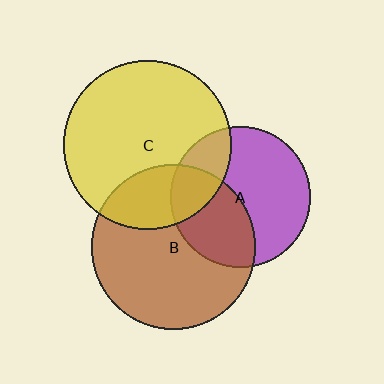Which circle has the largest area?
Circle C (yellow).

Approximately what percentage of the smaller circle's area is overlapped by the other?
Approximately 25%.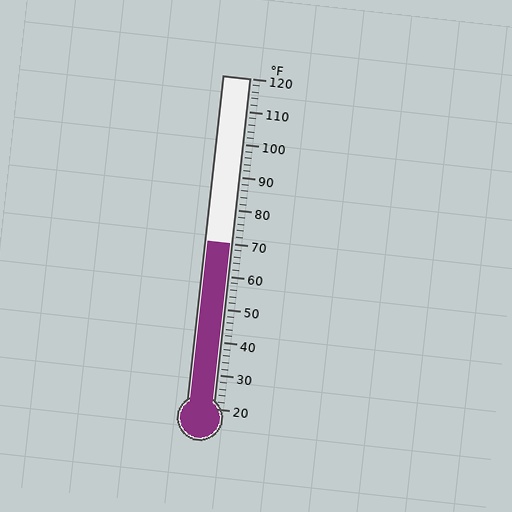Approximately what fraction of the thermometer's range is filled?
The thermometer is filled to approximately 50% of its range.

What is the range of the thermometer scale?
The thermometer scale ranges from 20°F to 120°F.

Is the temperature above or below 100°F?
The temperature is below 100°F.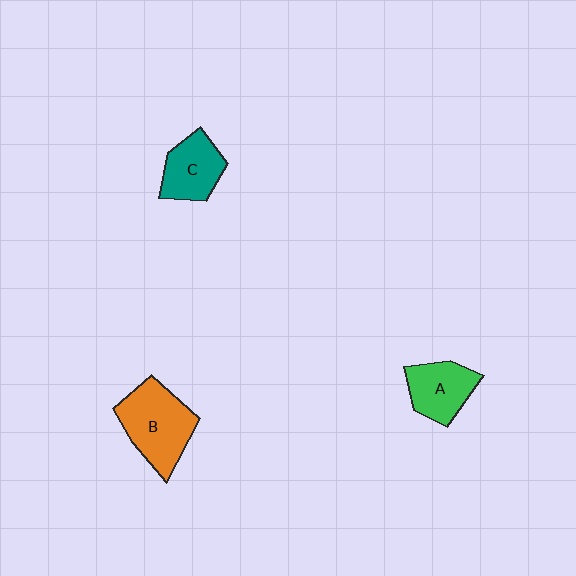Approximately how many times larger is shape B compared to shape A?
Approximately 1.5 times.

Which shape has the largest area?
Shape B (orange).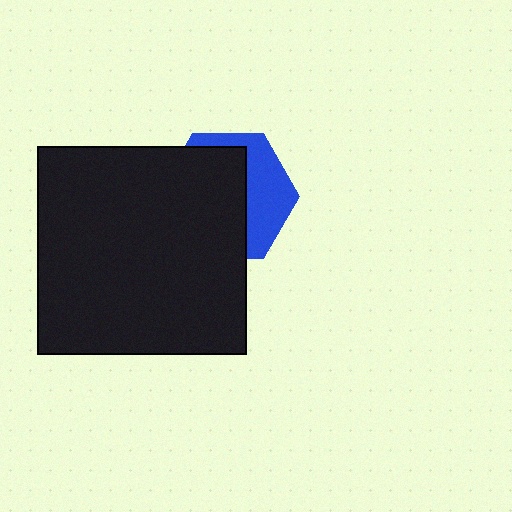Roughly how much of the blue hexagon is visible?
A small part of it is visible (roughly 37%).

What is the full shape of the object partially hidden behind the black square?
The partially hidden object is a blue hexagon.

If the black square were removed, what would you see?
You would see the complete blue hexagon.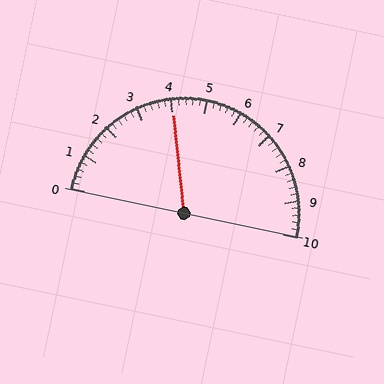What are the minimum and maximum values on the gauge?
The gauge ranges from 0 to 10.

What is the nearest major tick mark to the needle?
The nearest major tick mark is 4.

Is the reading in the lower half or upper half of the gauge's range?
The reading is in the lower half of the range (0 to 10).